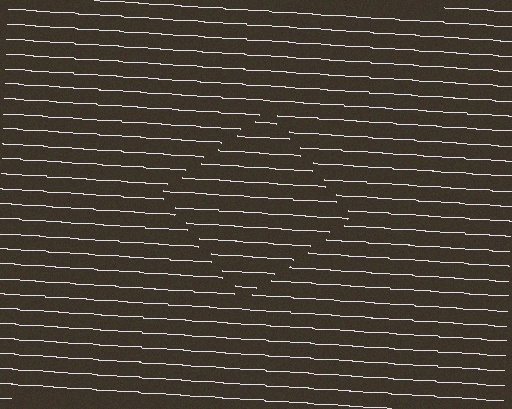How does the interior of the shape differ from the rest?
The interior of the shape contains the same grating, shifted by half a period — the contour is defined by the phase discontinuity where line-ends from the inner and outer gratings abut.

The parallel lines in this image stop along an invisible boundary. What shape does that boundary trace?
An illusory square. The interior of the shape contains the same grating, shifted by half a period — the contour is defined by the phase discontinuity where line-ends from the inner and outer gratings abut.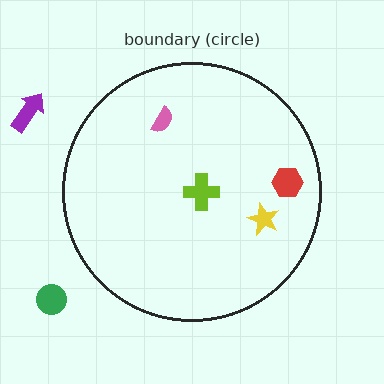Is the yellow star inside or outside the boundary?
Inside.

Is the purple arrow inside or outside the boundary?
Outside.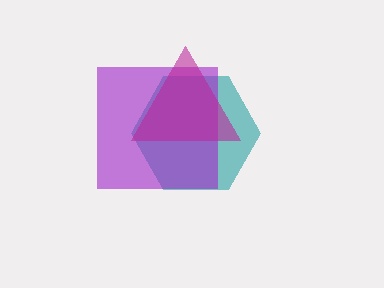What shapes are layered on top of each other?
The layered shapes are: a teal hexagon, a purple square, a magenta triangle.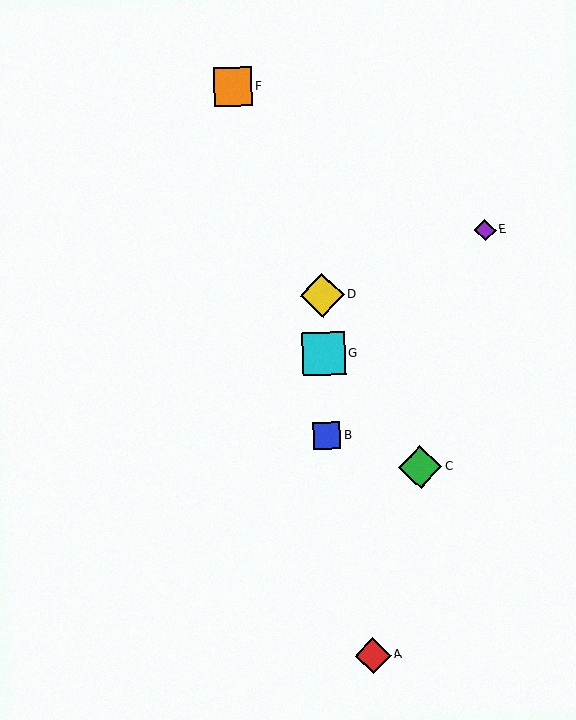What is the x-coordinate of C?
Object C is at x≈420.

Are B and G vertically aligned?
Yes, both are at x≈327.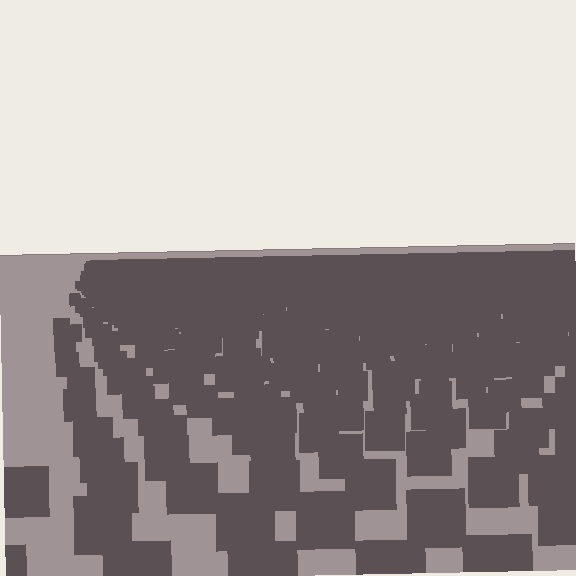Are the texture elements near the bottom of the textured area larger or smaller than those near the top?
Larger. Near the bottom, elements are closer to the viewer and appear at a bigger on-screen size.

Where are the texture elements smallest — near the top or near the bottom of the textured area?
Near the top.